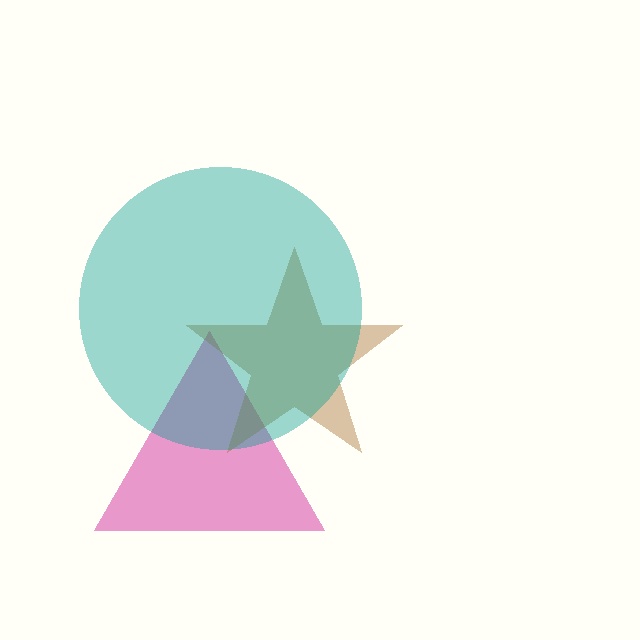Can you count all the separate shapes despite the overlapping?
Yes, there are 3 separate shapes.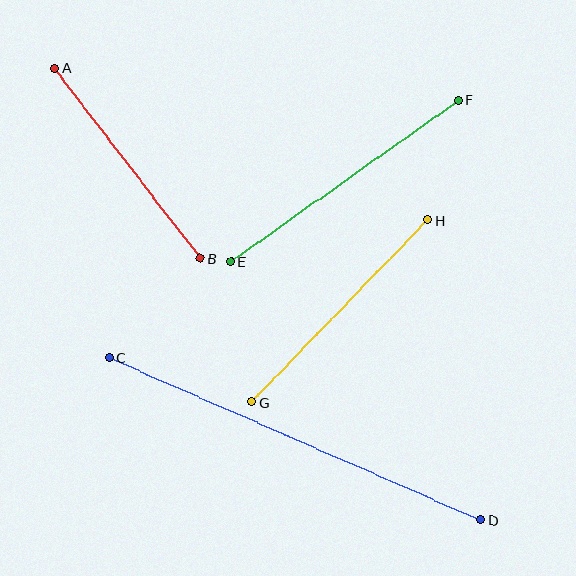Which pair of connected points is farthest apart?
Points C and D are farthest apart.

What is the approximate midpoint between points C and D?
The midpoint is at approximately (295, 439) pixels.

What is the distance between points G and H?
The distance is approximately 254 pixels.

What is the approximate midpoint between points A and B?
The midpoint is at approximately (127, 163) pixels.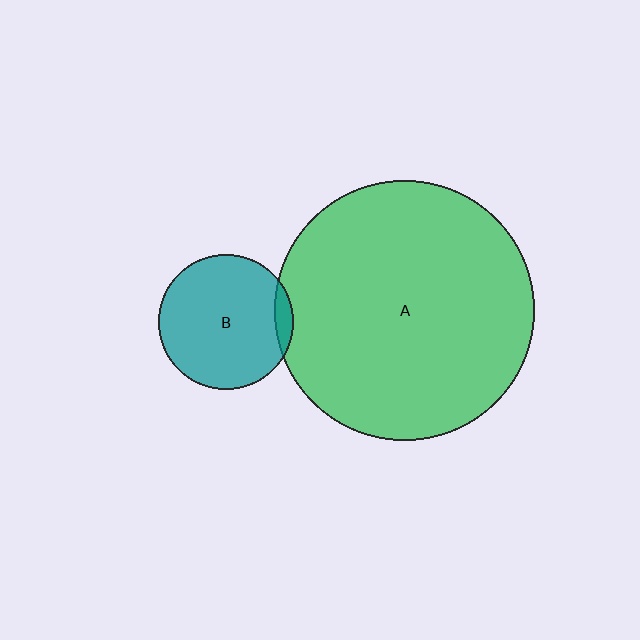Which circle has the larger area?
Circle A (green).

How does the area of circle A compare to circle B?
Approximately 3.7 times.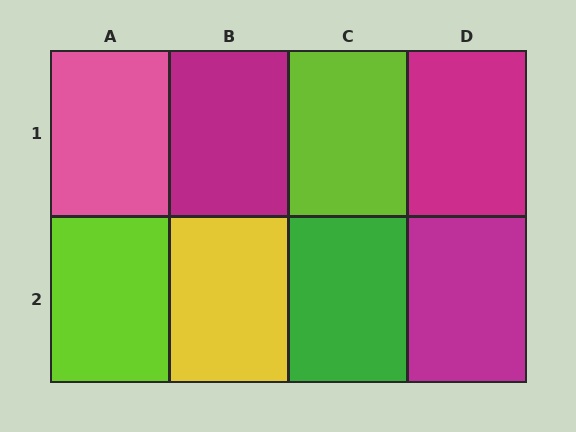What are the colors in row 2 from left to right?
Lime, yellow, green, magenta.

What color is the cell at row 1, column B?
Magenta.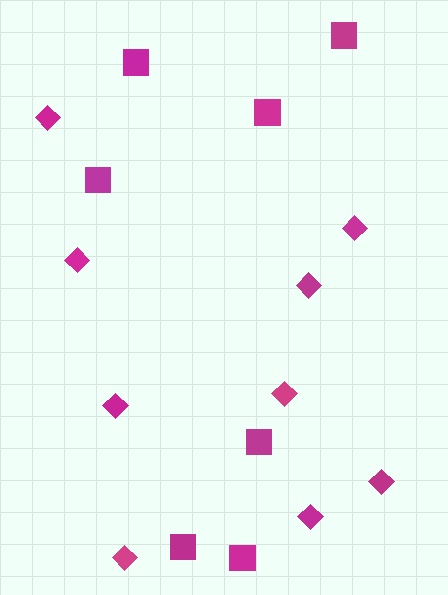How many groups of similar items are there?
There are 2 groups: one group of squares (7) and one group of diamonds (9).